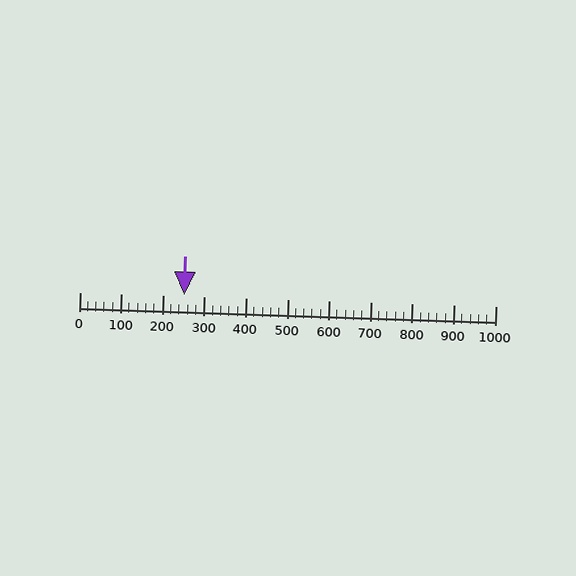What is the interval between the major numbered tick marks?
The major tick marks are spaced 100 units apart.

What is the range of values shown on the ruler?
The ruler shows values from 0 to 1000.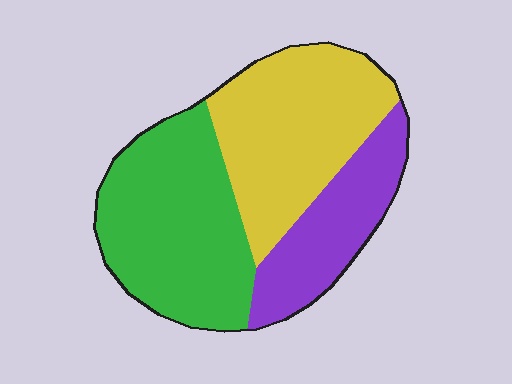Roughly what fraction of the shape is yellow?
Yellow takes up between a third and a half of the shape.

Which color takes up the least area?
Purple, at roughly 20%.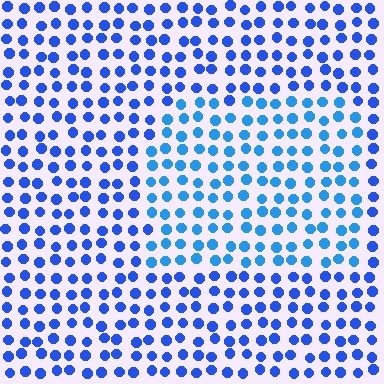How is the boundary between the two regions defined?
The boundary is defined purely by a slight shift in hue (about 22 degrees). Spacing, size, and orientation are identical on both sides.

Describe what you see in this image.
The image is filled with small blue elements in a uniform arrangement. A rectangle-shaped region is visible where the elements are tinted to a slightly different hue, forming a subtle color boundary.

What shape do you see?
I see a rectangle.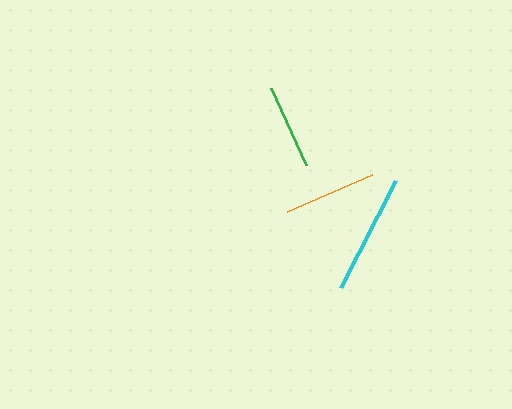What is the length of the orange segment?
The orange segment is approximately 93 pixels long.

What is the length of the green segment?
The green segment is approximately 84 pixels long.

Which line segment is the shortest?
The green line is the shortest at approximately 84 pixels.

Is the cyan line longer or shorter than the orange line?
The cyan line is longer than the orange line.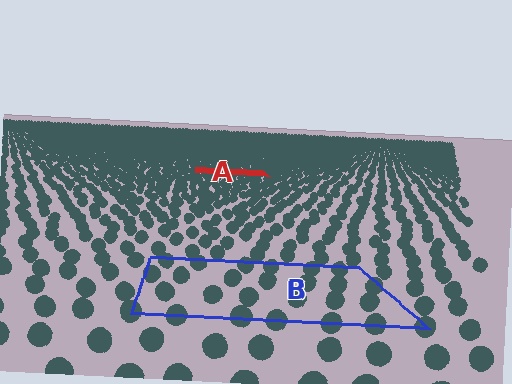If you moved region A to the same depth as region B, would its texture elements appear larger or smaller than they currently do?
They would appear larger. At a closer depth, the same texture elements are projected at a bigger on-screen size.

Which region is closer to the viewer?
Region B is closer. The texture elements there are larger and more spread out.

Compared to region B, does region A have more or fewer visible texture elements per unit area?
Region A has more texture elements per unit area — they are packed more densely because it is farther away.